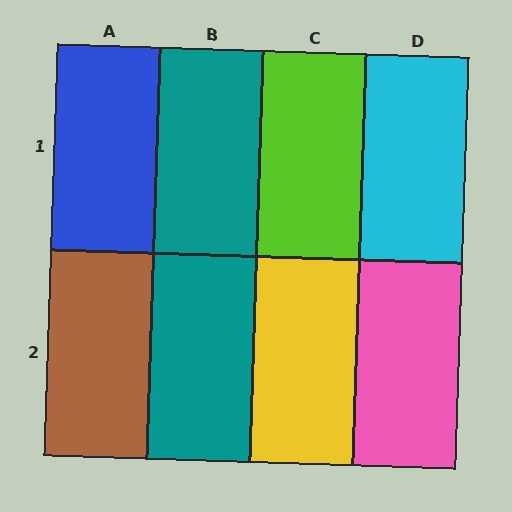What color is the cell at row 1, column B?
Teal.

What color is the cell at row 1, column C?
Lime.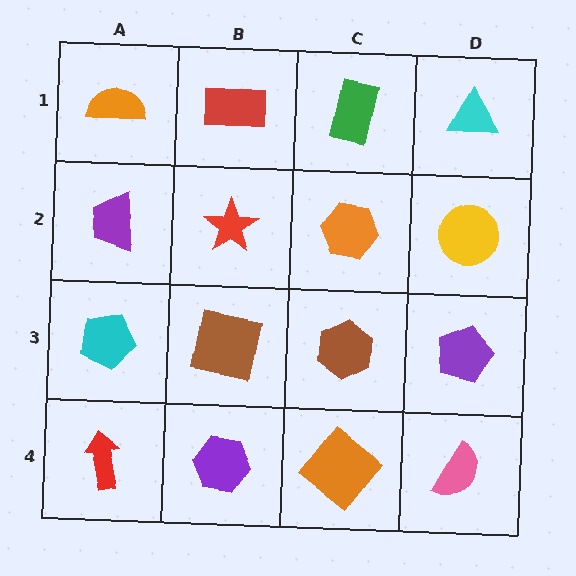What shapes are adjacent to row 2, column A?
An orange semicircle (row 1, column A), a cyan pentagon (row 3, column A), a red star (row 2, column B).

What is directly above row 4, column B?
A brown square.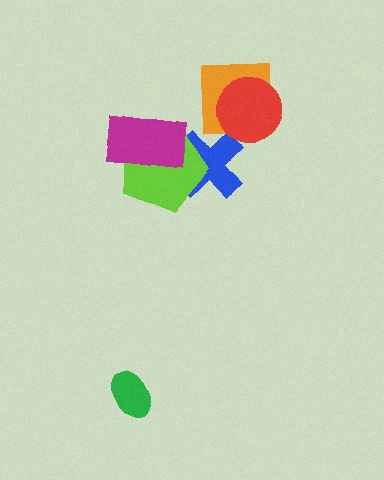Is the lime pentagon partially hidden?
Yes, it is partially covered by another shape.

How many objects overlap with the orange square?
1 object overlaps with the orange square.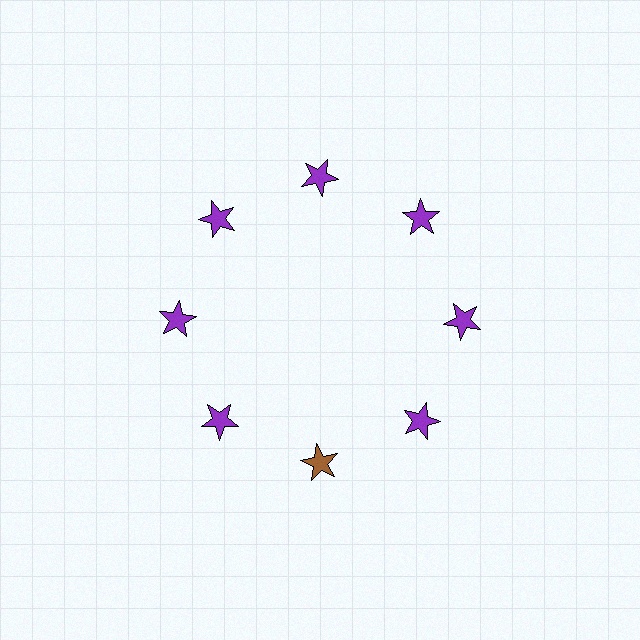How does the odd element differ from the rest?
It has a different color: brown instead of purple.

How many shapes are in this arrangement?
There are 8 shapes arranged in a ring pattern.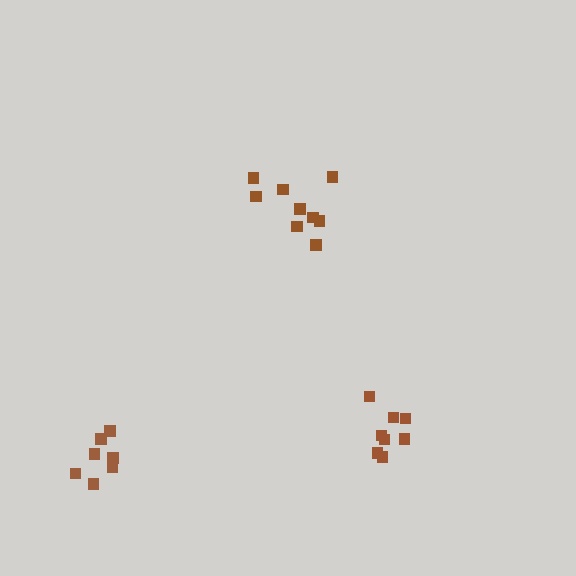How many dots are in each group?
Group 1: 9 dots, Group 2: 8 dots, Group 3: 7 dots (24 total).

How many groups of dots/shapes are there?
There are 3 groups.